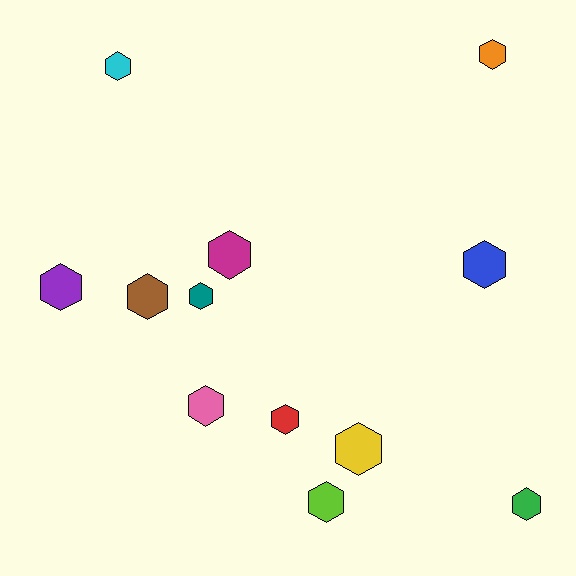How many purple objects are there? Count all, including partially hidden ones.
There is 1 purple object.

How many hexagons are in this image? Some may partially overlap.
There are 12 hexagons.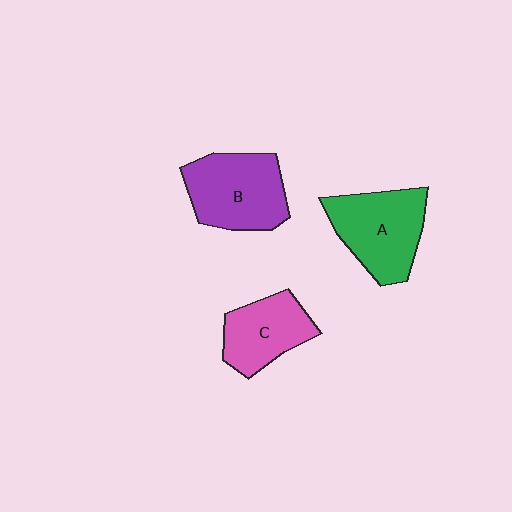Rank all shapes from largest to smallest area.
From largest to smallest: B (purple), A (green), C (pink).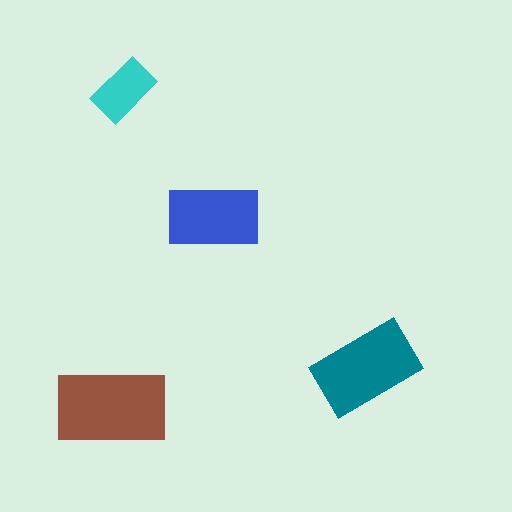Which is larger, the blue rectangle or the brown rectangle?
The brown one.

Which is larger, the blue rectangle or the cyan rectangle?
The blue one.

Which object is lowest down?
The brown rectangle is bottommost.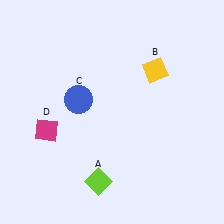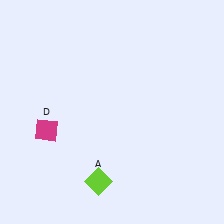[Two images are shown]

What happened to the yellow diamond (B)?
The yellow diamond (B) was removed in Image 2. It was in the top-right area of Image 1.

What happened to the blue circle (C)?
The blue circle (C) was removed in Image 2. It was in the top-left area of Image 1.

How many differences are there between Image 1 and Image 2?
There are 2 differences between the two images.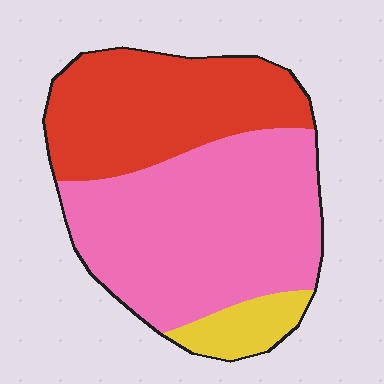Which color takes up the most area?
Pink, at roughly 55%.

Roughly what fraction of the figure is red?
Red covers 36% of the figure.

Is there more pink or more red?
Pink.